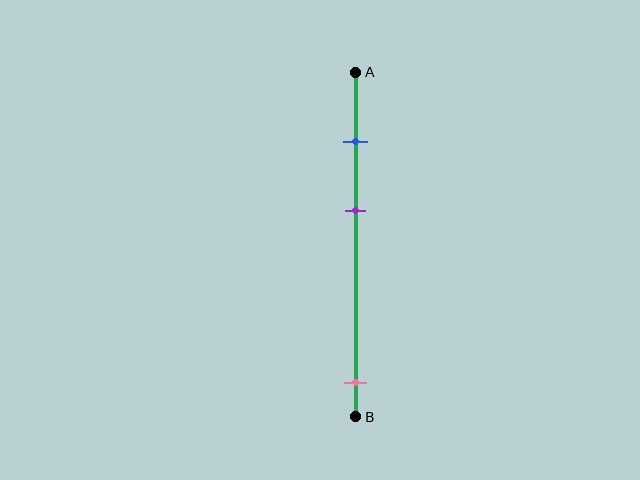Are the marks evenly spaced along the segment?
No, the marks are not evenly spaced.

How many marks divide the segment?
There are 3 marks dividing the segment.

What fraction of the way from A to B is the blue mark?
The blue mark is approximately 20% (0.2) of the way from A to B.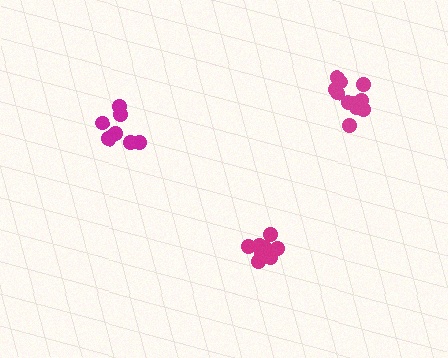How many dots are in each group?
Group 1: 11 dots, Group 2: 7 dots, Group 3: 8 dots (26 total).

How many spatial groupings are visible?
There are 3 spatial groupings.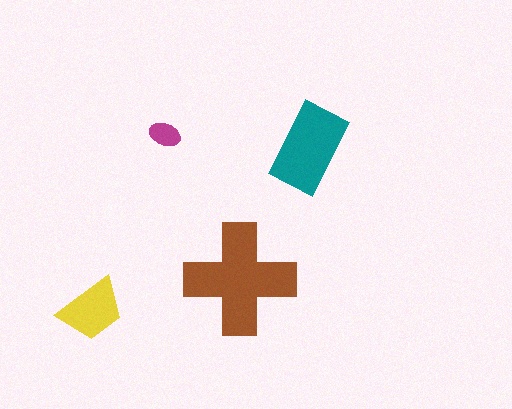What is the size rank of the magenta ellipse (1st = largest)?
4th.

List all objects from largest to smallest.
The brown cross, the teal rectangle, the yellow trapezoid, the magenta ellipse.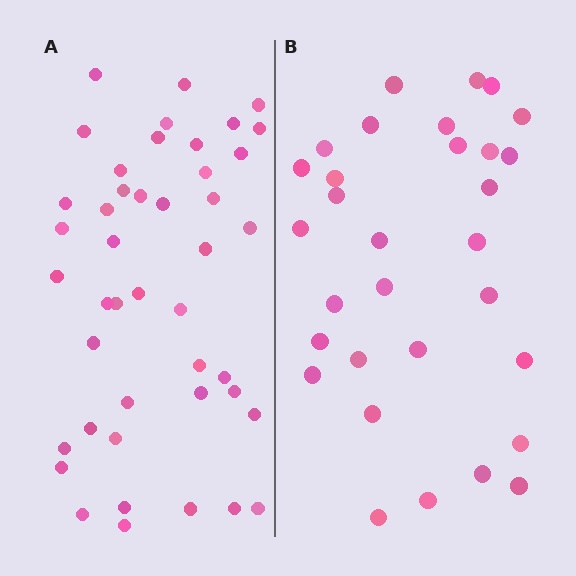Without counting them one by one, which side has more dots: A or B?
Region A (the left region) has more dots.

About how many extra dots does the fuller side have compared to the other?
Region A has approximately 15 more dots than region B.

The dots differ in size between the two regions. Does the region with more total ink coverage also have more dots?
No. Region B has more total ink coverage because its dots are larger, but region A actually contains more individual dots. Total area can be misleading — the number of items is what matters here.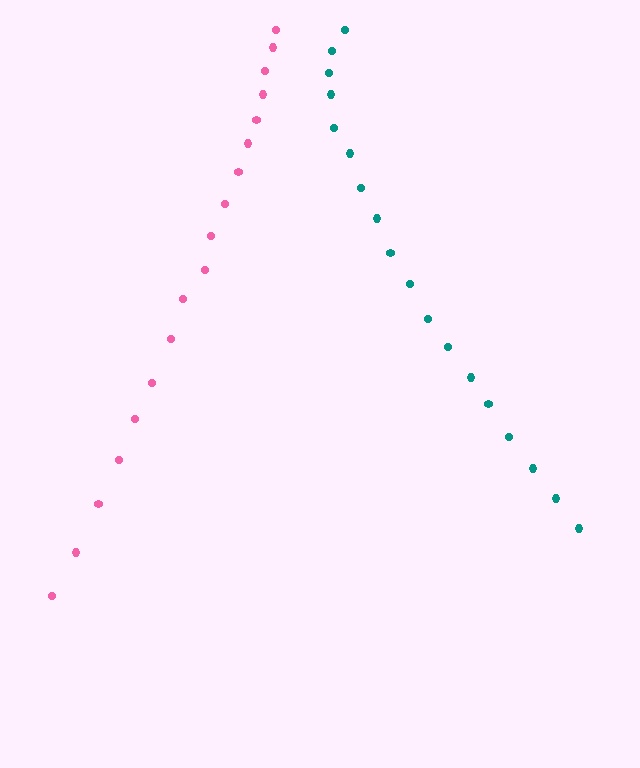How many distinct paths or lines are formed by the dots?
There are 2 distinct paths.